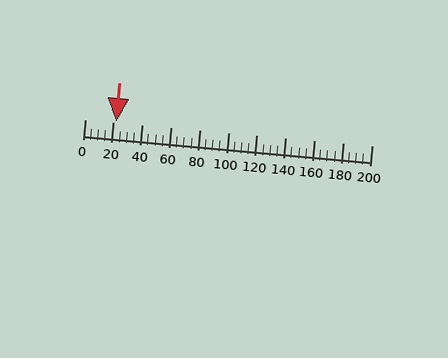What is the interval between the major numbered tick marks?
The major tick marks are spaced 20 units apart.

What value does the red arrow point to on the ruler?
The red arrow points to approximately 22.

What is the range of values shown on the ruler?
The ruler shows values from 0 to 200.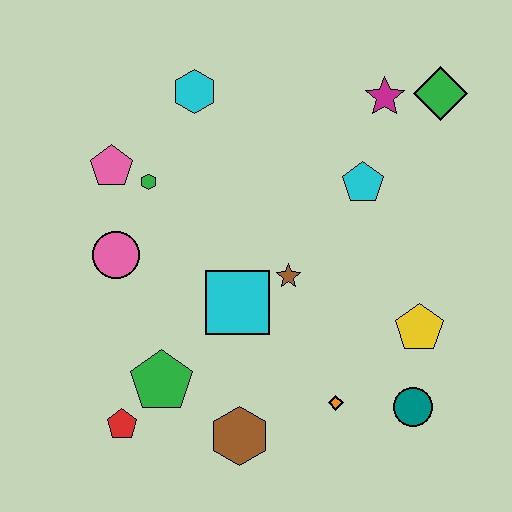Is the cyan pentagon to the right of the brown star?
Yes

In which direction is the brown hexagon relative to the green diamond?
The brown hexagon is below the green diamond.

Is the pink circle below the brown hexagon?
No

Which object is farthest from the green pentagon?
The green diamond is farthest from the green pentagon.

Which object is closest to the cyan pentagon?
The magenta star is closest to the cyan pentagon.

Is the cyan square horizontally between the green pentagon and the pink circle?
No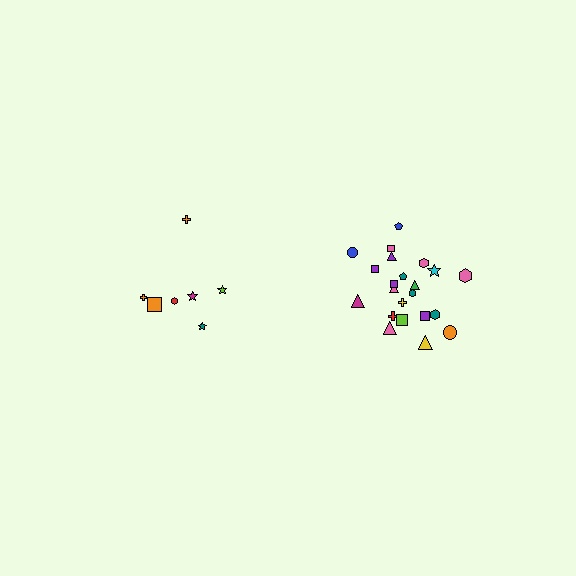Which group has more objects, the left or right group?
The right group.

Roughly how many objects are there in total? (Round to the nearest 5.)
Roughly 30 objects in total.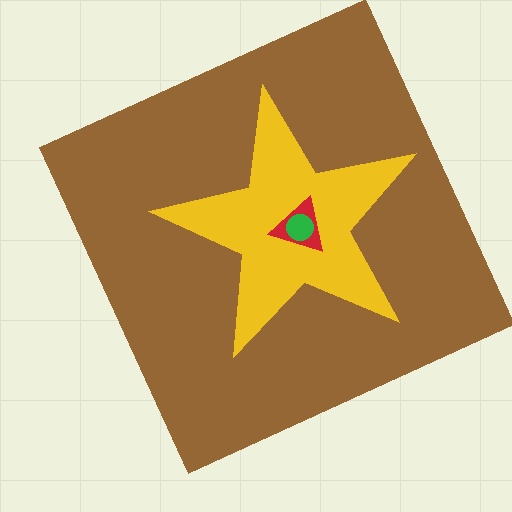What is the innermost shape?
The green circle.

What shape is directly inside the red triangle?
The green circle.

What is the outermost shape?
The brown square.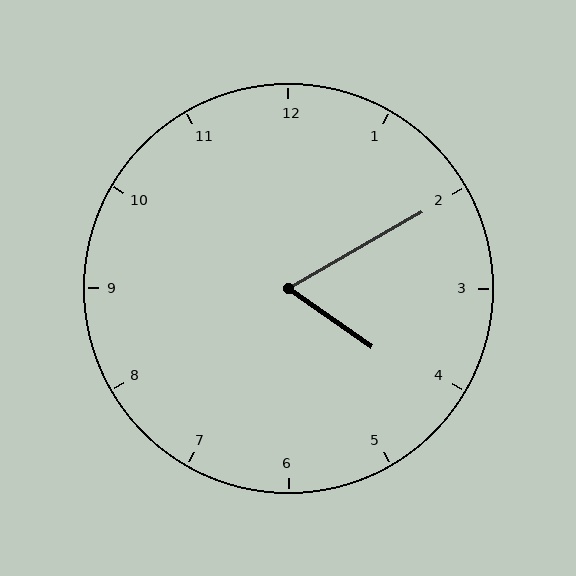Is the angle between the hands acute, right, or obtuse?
It is acute.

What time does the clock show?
4:10.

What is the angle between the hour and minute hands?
Approximately 65 degrees.